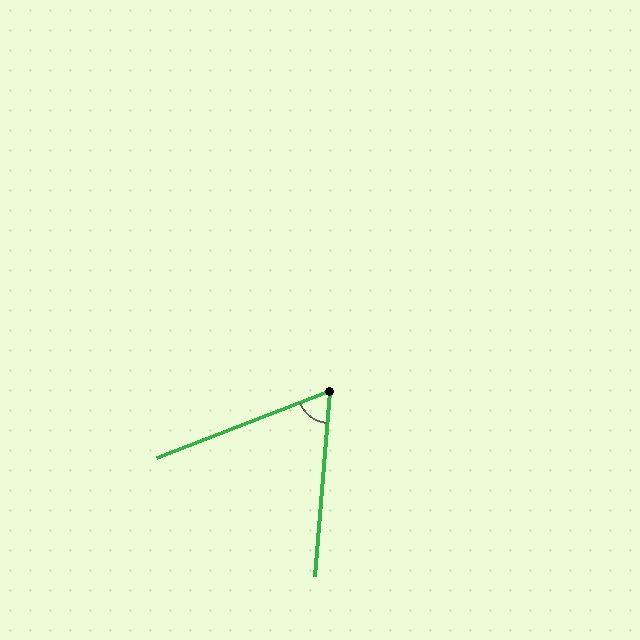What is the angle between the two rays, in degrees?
Approximately 64 degrees.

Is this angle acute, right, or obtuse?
It is acute.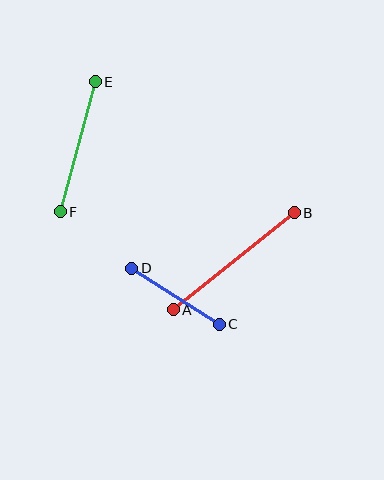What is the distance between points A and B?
The distance is approximately 155 pixels.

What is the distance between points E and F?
The distance is approximately 135 pixels.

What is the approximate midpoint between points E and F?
The midpoint is at approximately (78, 147) pixels.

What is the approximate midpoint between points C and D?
The midpoint is at approximately (176, 296) pixels.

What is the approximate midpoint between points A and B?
The midpoint is at approximately (234, 261) pixels.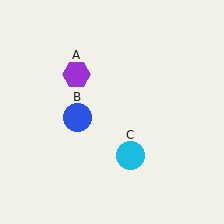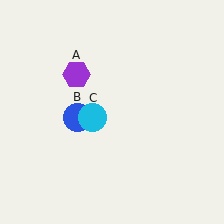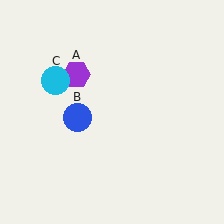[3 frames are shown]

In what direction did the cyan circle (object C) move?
The cyan circle (object C) moved up and to the left.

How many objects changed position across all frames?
1 object changed position: cyan circle (object C).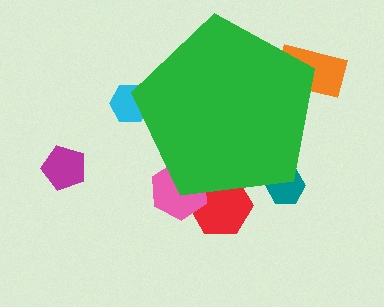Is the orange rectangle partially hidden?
Yes, the orange rectangle is partially hidden behind the green pentagon.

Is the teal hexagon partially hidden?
Yes, the teal hexagon is partially hidden behind the green pentagon.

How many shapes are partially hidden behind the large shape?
5 shapes are partially hidden.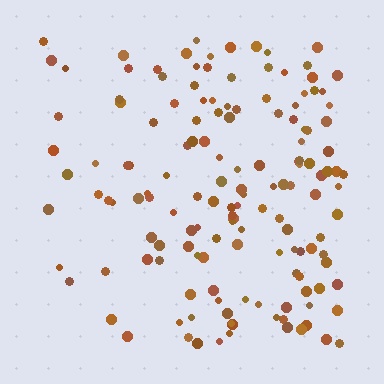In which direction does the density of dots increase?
From left to right, with the right side densest.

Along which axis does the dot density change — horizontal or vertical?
Horizontal.